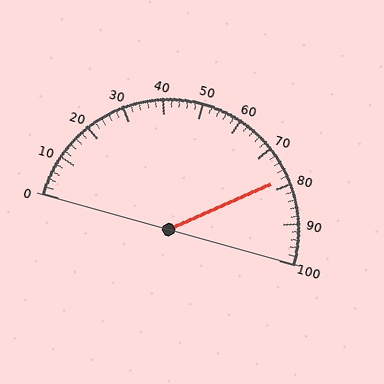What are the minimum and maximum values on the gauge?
The gauge ranges from 0 to 100.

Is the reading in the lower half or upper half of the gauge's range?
The reading is in the upper half of the range (0 to 100).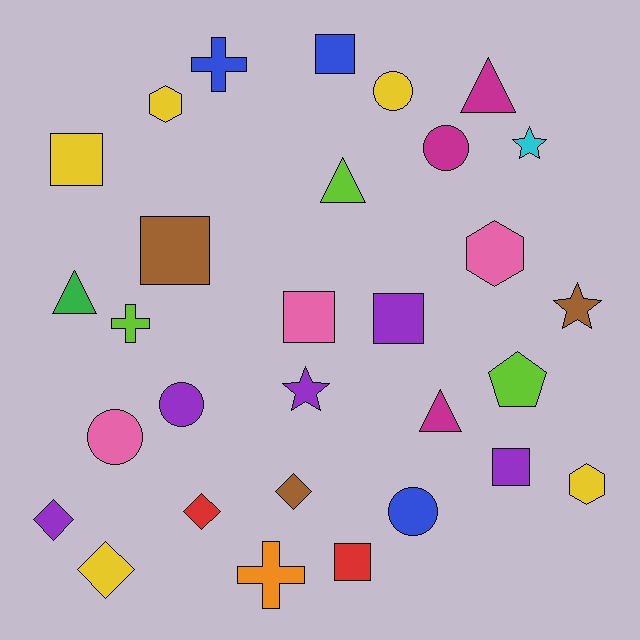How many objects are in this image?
There are 30 objects.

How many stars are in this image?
There are 3 stars.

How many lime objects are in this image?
There are 3 lime objects.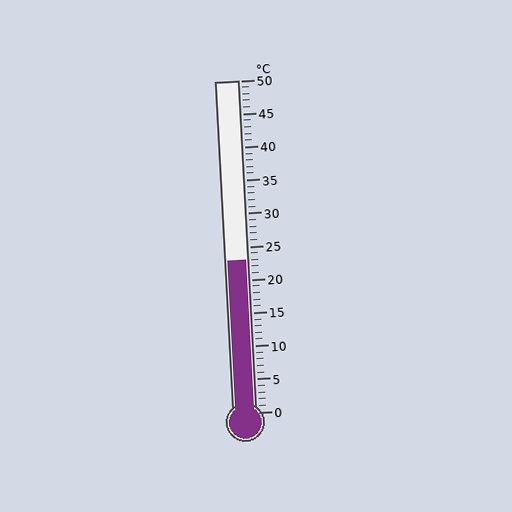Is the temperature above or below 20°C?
The temperature is above 20°C.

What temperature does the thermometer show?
The thermometer shows approximately 23°C.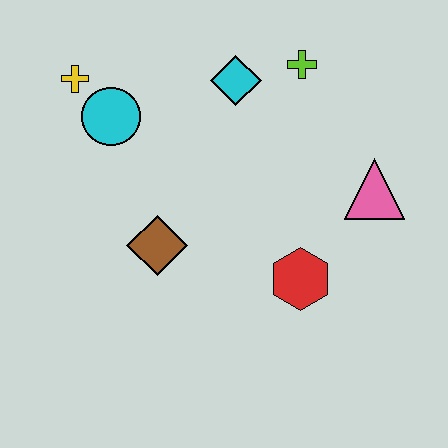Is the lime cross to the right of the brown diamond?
Yes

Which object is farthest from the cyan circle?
The pink triangle is farthest from the cyan circle.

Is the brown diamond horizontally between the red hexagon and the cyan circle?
Yes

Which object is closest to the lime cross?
The cyan diamond is closest to the lime cross.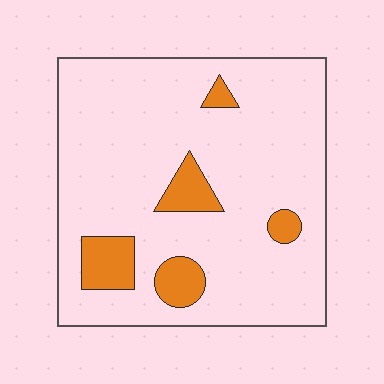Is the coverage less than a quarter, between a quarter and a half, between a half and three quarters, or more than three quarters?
Less than a quarter.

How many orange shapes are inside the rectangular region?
5.